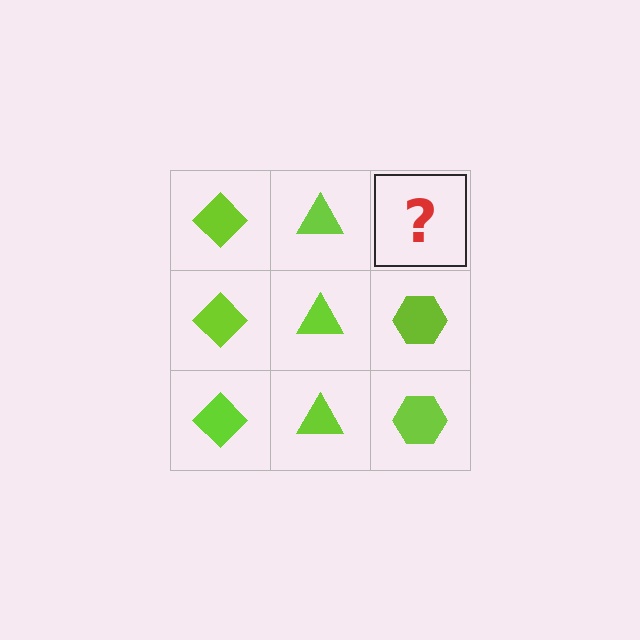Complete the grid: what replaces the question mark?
The question mark should be replaced with a lime hexagon.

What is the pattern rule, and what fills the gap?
The rule is that each column has a consistent shape. The gap should be filled with a lime hexagon.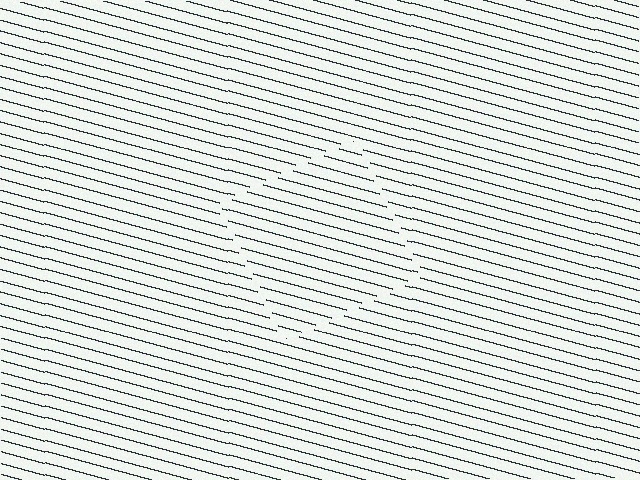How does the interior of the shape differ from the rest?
The interior of the shape contains the same grating, shifted by half a period — the contour is defined by the phase discontinuity where line-ends from the inner and outer gratings abut.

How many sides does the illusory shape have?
4 sides — the line-ends trace a square.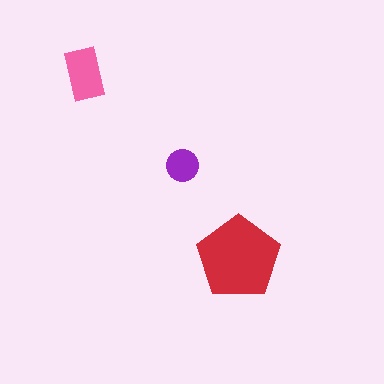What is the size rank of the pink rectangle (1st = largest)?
2nd.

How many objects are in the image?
There are 3 objects in the image.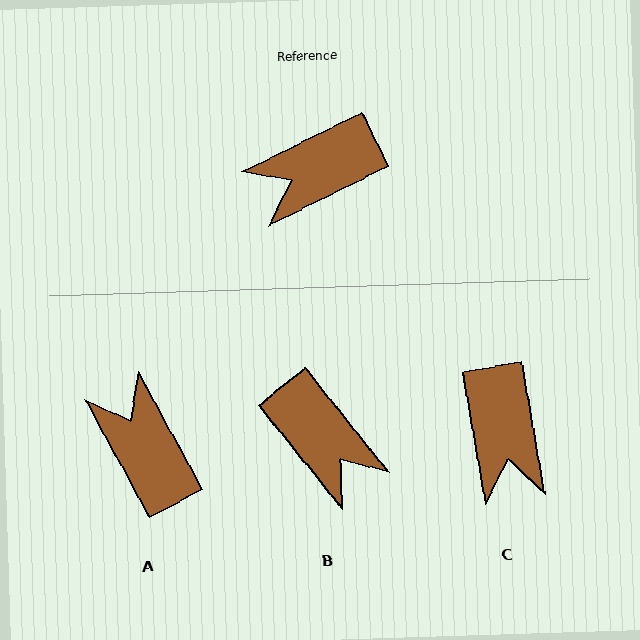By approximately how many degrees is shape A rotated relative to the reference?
Approximately 87 degrees clockwise.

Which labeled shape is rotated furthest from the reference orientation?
B, about 103 degrees away.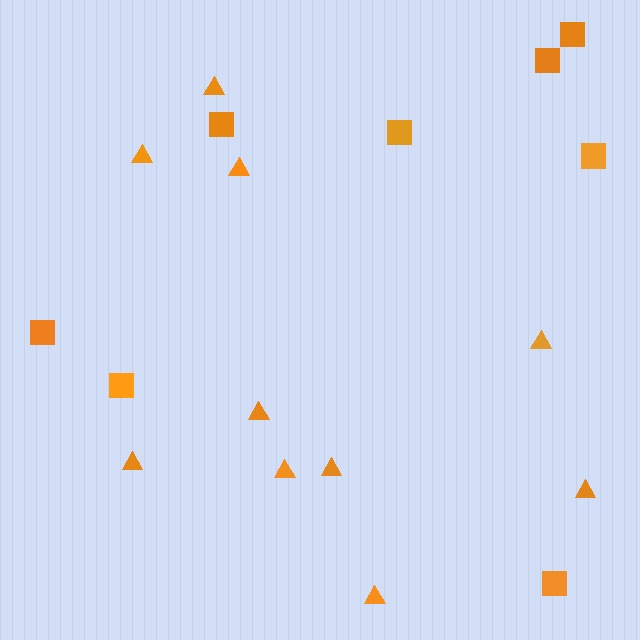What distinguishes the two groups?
There are 2 groups: one group of triangles (10) and one group of squares (8).